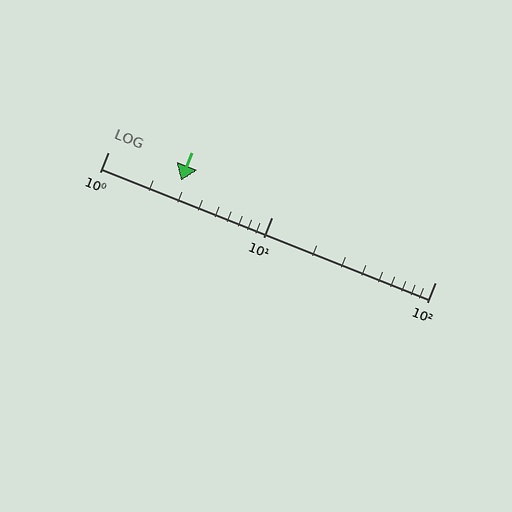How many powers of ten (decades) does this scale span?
The scale spans 2 decades, from 1 to 100.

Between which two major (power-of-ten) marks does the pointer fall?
The pointer is between 1 and 10.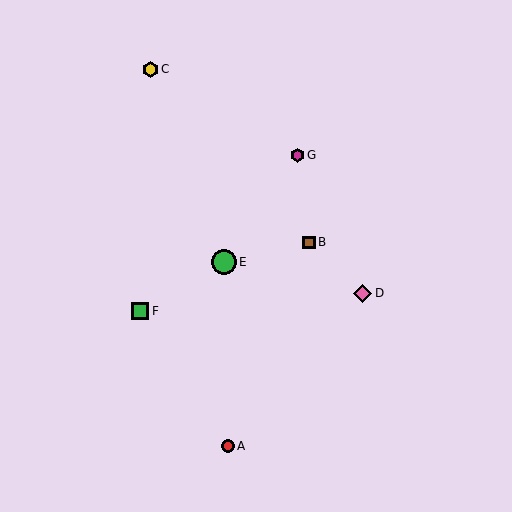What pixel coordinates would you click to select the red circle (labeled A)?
Click at (228, 446) to select the red circle A.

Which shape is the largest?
The green circle (labeled E) is the largest.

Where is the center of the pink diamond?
The center of the pink diamond is at (363, 293).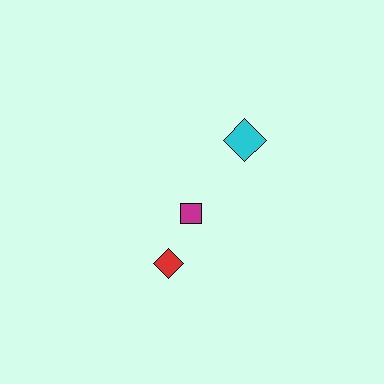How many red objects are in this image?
There is 1 red object.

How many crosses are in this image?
There are no crosses.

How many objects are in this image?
There are 3 objects.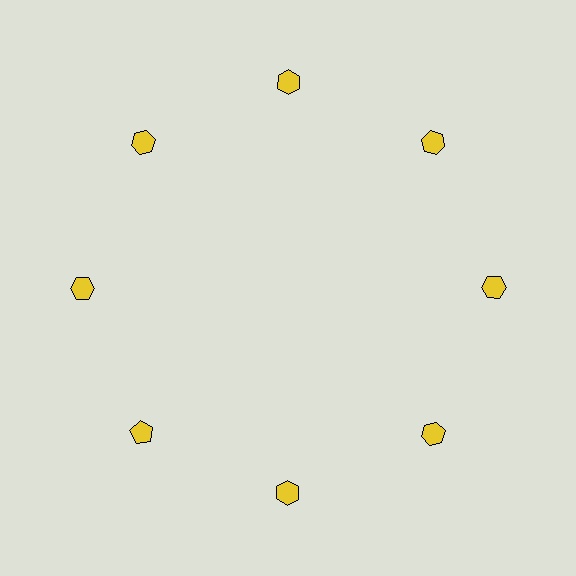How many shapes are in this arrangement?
There are 8 shapes arranged in a ring pattern.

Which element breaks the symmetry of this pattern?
The yellow pentagon at roughly the 8 o'clock position breaks the symmetry. All other shapes are yellow hexagons.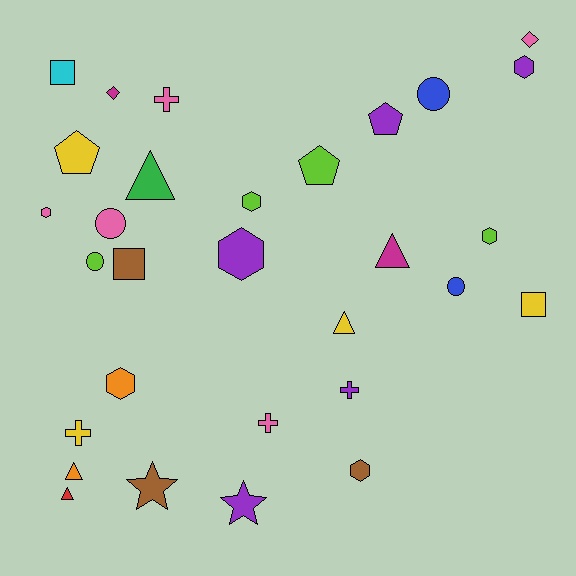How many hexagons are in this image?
There are 7 hexagons.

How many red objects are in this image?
There is 1 red object.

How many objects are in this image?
There are 30 objects.